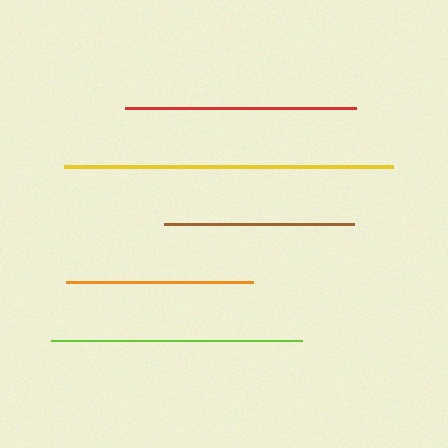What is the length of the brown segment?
The brown segment is approximately 190 pixels long.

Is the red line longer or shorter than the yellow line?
The yellow line is longer than the red line.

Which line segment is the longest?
The yellow line is the longest at approximately 329 pixels.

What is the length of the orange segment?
The orange segment is approximately 188 pixels long.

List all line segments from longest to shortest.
From longest to shortest: yellow, lime, red, brown, orange.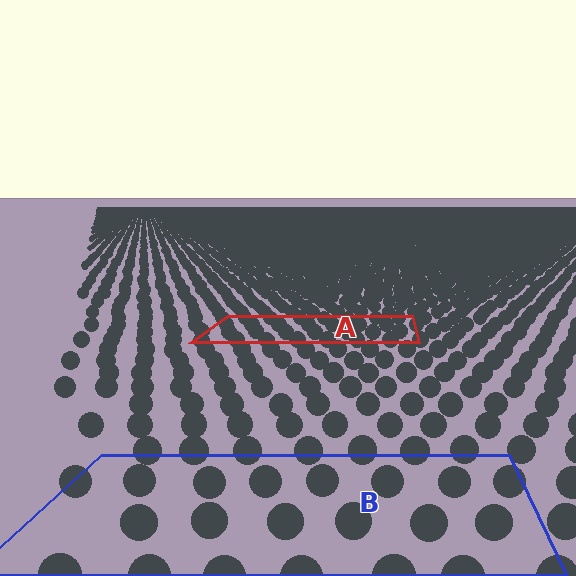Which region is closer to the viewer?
Region B is closer. The texture elements there are larger and more spread out.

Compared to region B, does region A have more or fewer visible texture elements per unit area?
Region A has more texture elements per unit area — they are packed more densely because it is farther away.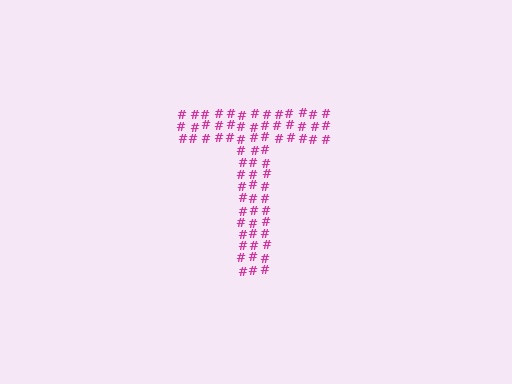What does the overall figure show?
The overall figure shows the letter T.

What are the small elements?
The small elements are hash symbols.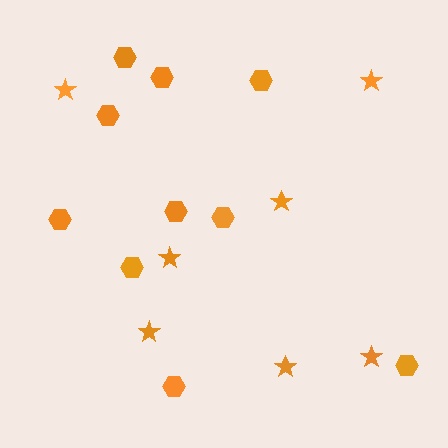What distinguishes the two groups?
There are 2 groups: one group of stars (7) and one group of hexagons (10).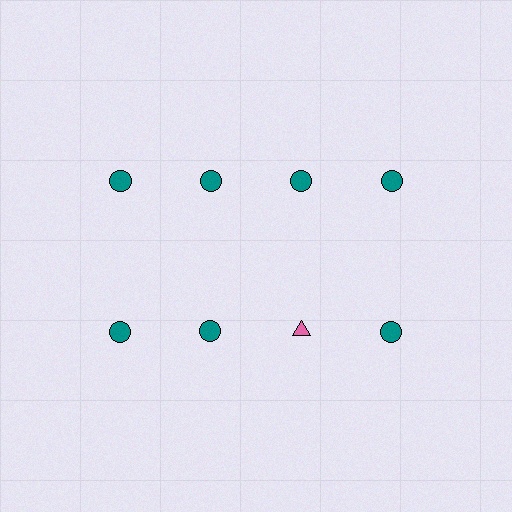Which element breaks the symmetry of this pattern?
The pink triangle in the second row, center column breaks the symmetry. All other shapes are teal circles.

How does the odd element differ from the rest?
It differs in both color (pink instead of teal) and shape (triangle instead of circle).